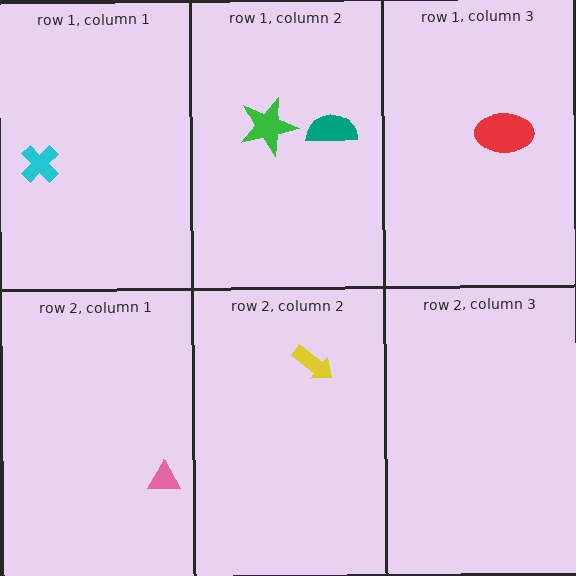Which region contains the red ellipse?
The row 1, column 3 region.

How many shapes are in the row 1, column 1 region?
1.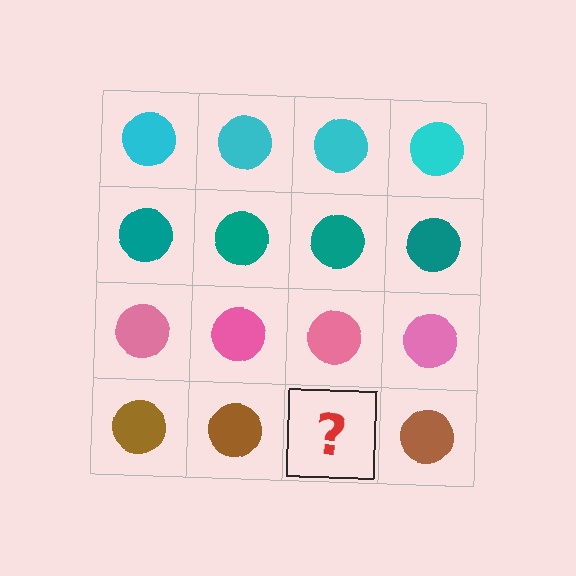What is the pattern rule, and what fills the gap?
The rule is that each row has a consistent color. The gap should be filled with a brown circle.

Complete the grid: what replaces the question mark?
The question mark should be replaced with a brown circle.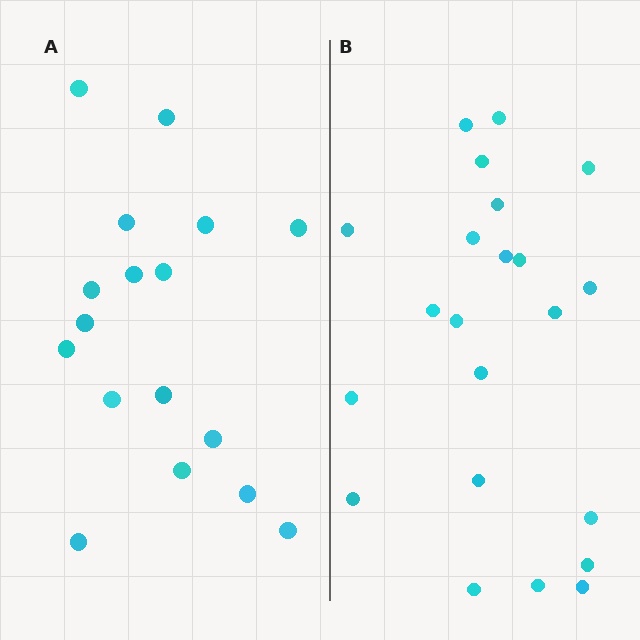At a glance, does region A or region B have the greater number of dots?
Region B (the right region) has more dots.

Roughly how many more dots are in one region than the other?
Region B has about 5 more dots than region A.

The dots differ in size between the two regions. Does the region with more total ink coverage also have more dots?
No. Region A has more total ink coverage because its dots are larger, but region B actually contains more individual dots. Total area can be misleading — the number of items is what matters here.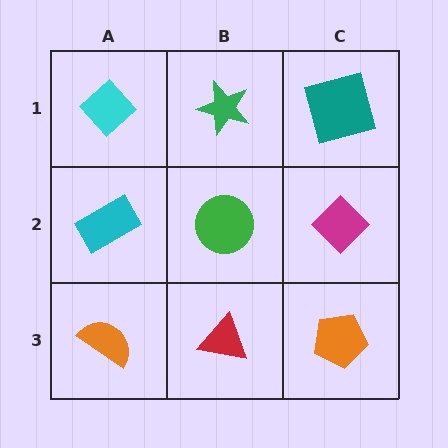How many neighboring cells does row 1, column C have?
2.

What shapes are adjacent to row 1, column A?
A cyan rectangle (row 2, column A), a green star (row 1, column B).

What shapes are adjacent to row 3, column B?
A green circle (row 2, column B), an orange semicircle (row 3, column A), an orange pentagon (row 3, column C).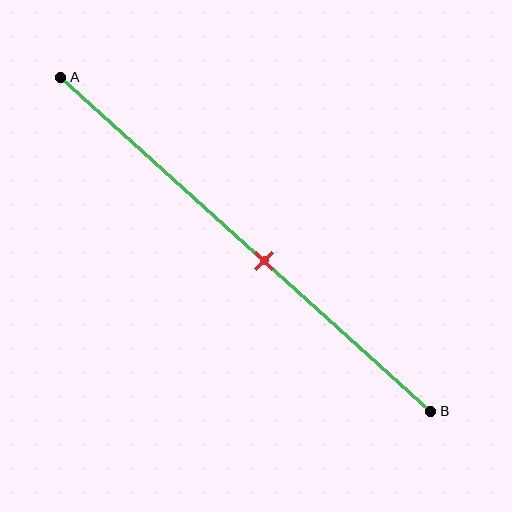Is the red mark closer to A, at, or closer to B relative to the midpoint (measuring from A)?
The red mark is closer to point B than the midpoint of segment AB.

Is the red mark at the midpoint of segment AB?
No, the mark is at about 55% from A, not at the 50% midpoint.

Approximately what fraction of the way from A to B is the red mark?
The red mark is approximately 55% of the way from A to B.